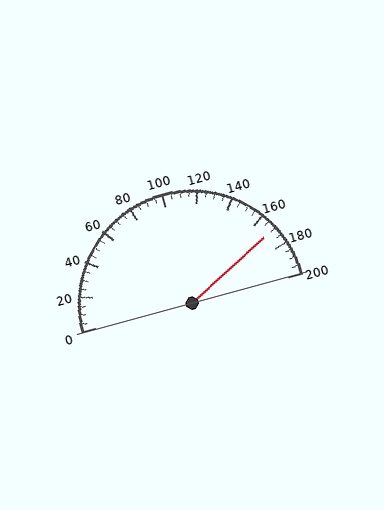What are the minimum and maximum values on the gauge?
The gauge ranges from 0 to 200.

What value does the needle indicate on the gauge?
The needle indicates approximately 170.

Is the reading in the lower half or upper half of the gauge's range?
The reading is in the upper half of the range (0 to 200).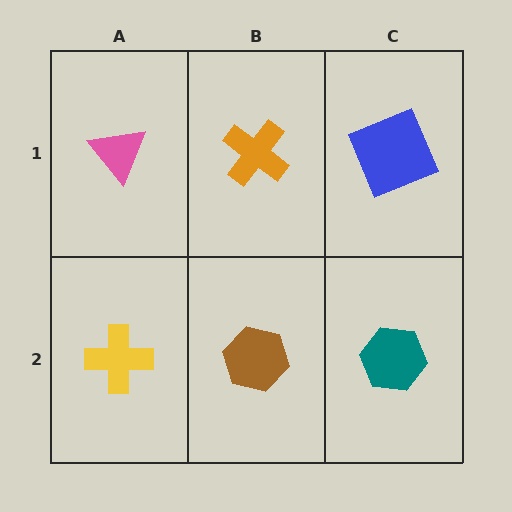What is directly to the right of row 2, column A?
A brown hexagon.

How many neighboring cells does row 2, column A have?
2.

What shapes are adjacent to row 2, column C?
A blue square (row 1, column C), a brown hexagon (row 2, column B).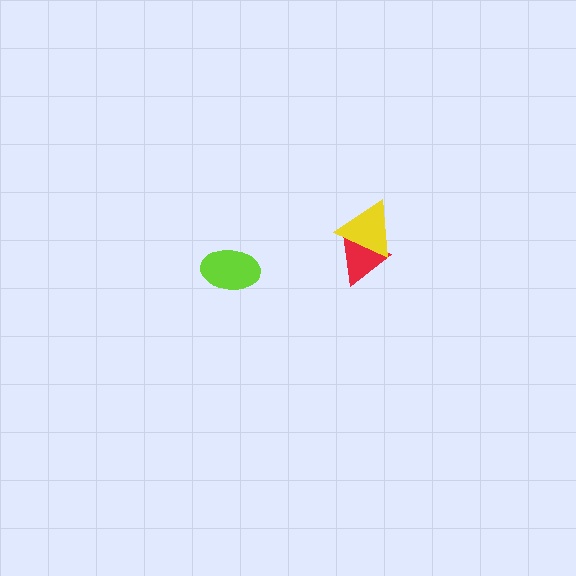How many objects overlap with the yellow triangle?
1 object overlaps with the yellow triangle.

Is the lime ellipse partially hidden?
No, no other shape covers it.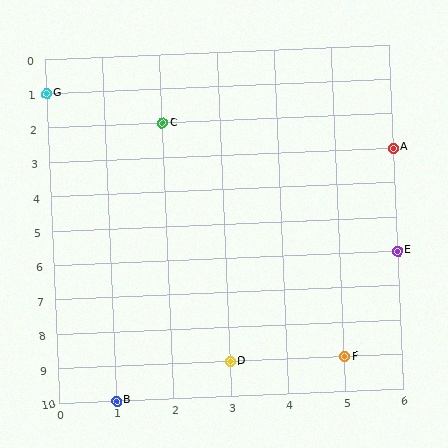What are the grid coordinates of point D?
Point D is at grid coordinates (3, 9).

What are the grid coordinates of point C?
Point C is at grid coordinates (2, 2).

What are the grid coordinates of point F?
Point F is at grid coordinates (5, 9).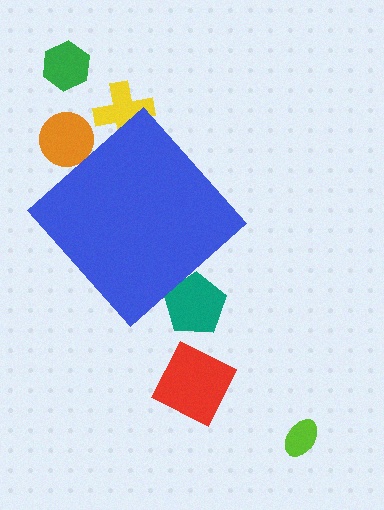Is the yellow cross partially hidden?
Yes, the yellow cross is partially hidden behind the blue diamond.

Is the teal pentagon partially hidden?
Yes, the teal pentagon is partially hidden behind the blue diamond.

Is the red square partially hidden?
No, the red square is fully visible.